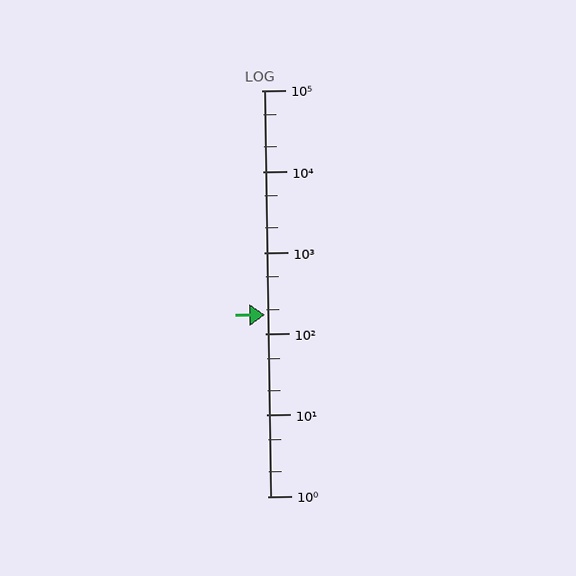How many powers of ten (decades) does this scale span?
The scale spans 5 decades, from 1 to 100000.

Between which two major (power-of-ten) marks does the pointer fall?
The pointer is between 100 and 1000.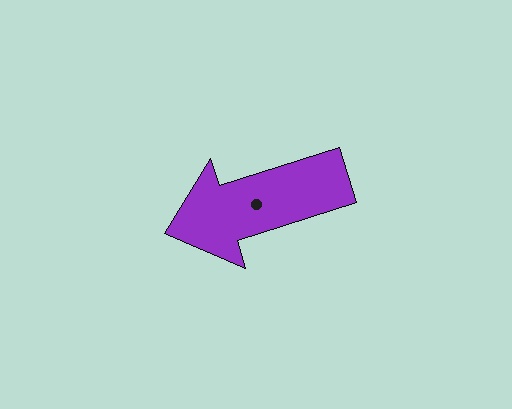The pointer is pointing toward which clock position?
Roughly 8 o'clock.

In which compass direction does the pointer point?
West.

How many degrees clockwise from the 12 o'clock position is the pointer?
Approximately 252 degrees.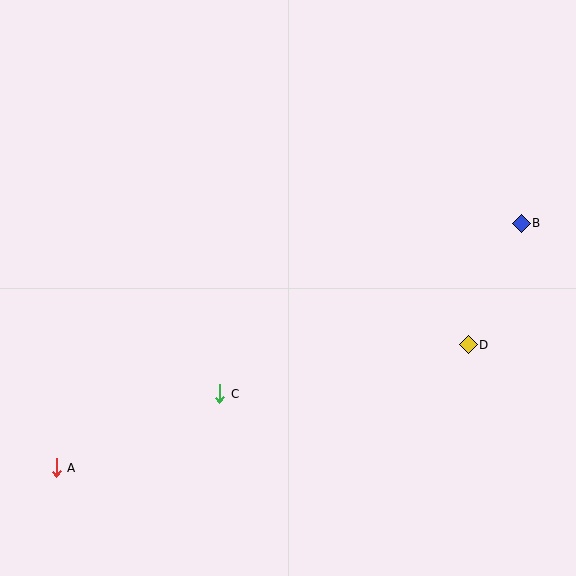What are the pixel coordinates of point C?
Point C is at (220, 394).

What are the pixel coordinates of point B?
Point B is at (521, 223).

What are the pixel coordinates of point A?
Point A is at (56, 468).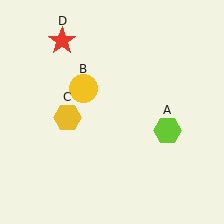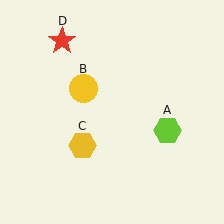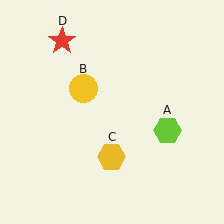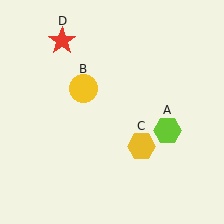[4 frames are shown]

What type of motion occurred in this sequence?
The yellow hexagon (object C) rotated counterclockwise around the center of the scene.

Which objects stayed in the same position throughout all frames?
Lime hexagon (object A) and yellow circle (object B) and red star (object D) remained stationary.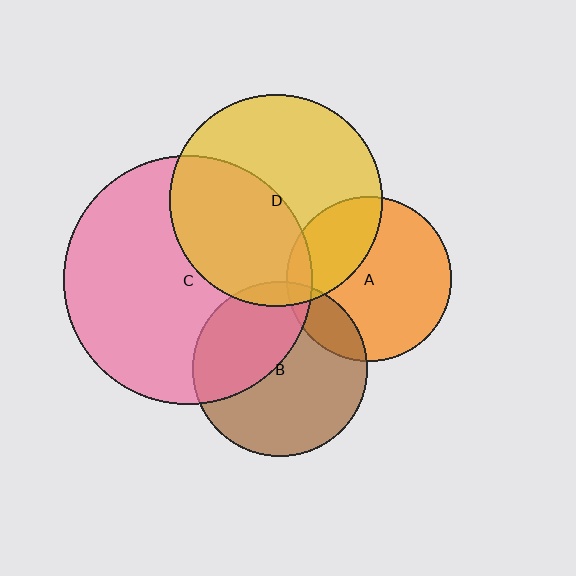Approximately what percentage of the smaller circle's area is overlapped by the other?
Approximately 40%.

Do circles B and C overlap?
Yes.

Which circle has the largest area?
Circle C (pink).